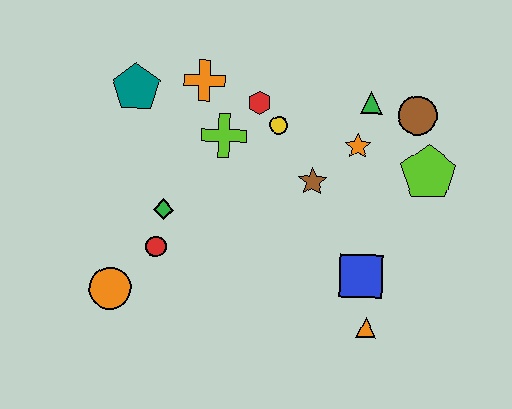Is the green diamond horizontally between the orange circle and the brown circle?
Yes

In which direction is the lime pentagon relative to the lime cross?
The lime pentagon is to the right of the lime cross.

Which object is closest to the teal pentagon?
The orange cross is closest to the teal pentagon.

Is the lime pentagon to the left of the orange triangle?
No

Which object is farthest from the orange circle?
The brown circle is farthest from the orange circle.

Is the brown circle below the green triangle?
Yes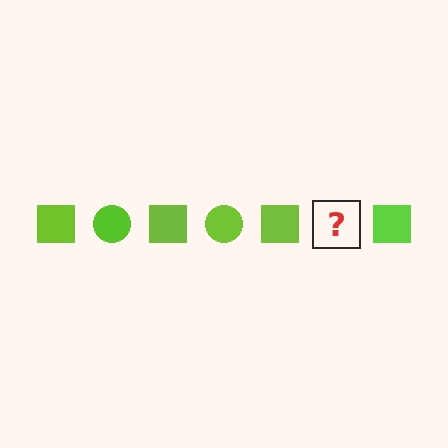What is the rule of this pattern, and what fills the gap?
The rule is that the pattern cycles through square, circle shapes in lime. The gap should be filled with a lime circle.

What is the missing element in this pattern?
The missing element is a lime circle.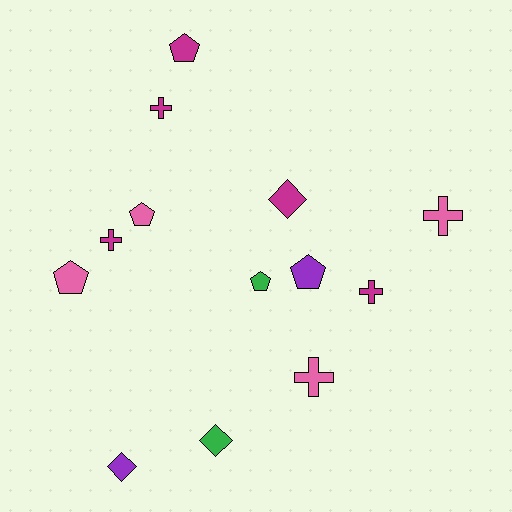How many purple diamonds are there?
There is 1 purple diamond.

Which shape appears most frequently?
Pentagon, with 5 objects.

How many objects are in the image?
There are 13 objects.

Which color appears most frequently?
Magenta, with 5 objects.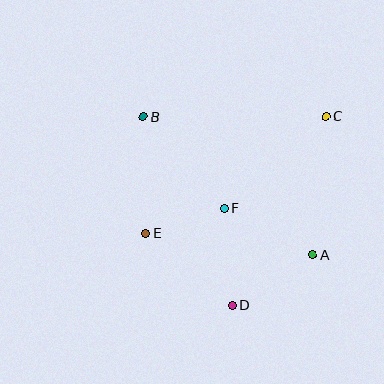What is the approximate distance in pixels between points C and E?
The distance between C and E is approximately 214 pixels.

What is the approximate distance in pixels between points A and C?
The distance between A and C is approximately 139 pixels.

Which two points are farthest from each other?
Points A and B are farthest from each other.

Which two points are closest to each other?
Points E and F are closest to each other.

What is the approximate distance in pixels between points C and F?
The distance between C and F is approximately 137 pixels.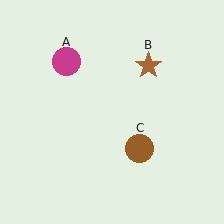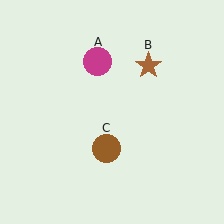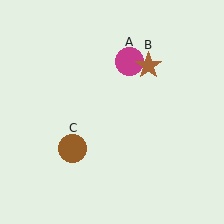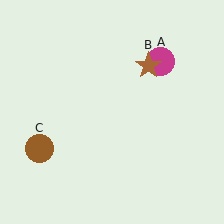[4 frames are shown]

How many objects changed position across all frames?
2 objects changed position: magenta circle (object A), brown circle (object C).